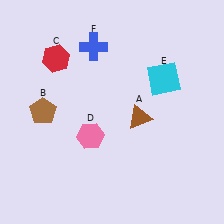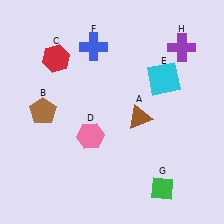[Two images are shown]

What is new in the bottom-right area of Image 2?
A green diamond (G) was added in the bottom-right area of Image 2.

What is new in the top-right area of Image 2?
A purple cross (H) was added in the top-right area of Image 2.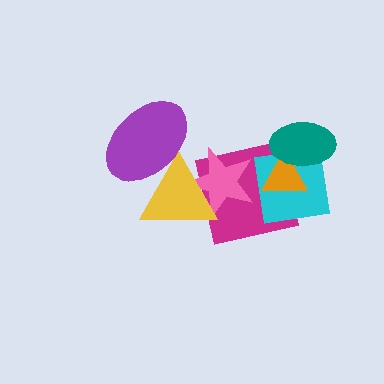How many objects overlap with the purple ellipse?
1 object overlaps with the purple ellipse.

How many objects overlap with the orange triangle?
3 objects overlap with the orange triangle.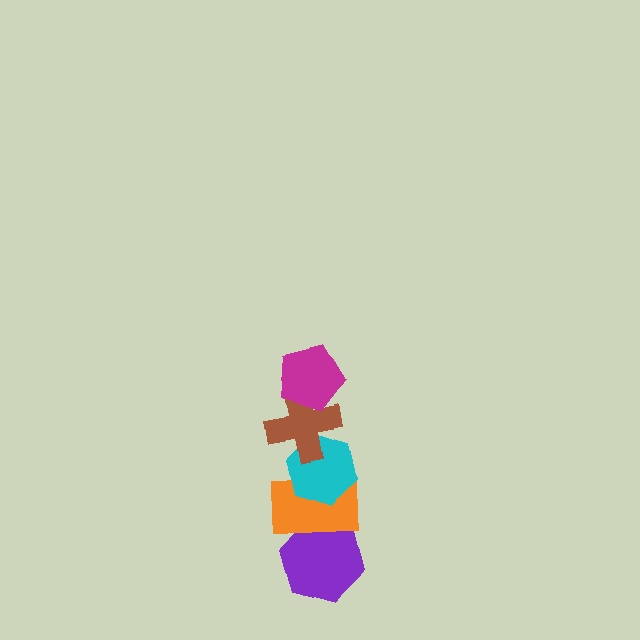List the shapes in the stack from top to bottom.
From top to bottom: the magenta pentagon, the brown cross, the cyan hexagon, the orange rectangle, the purple hexagon.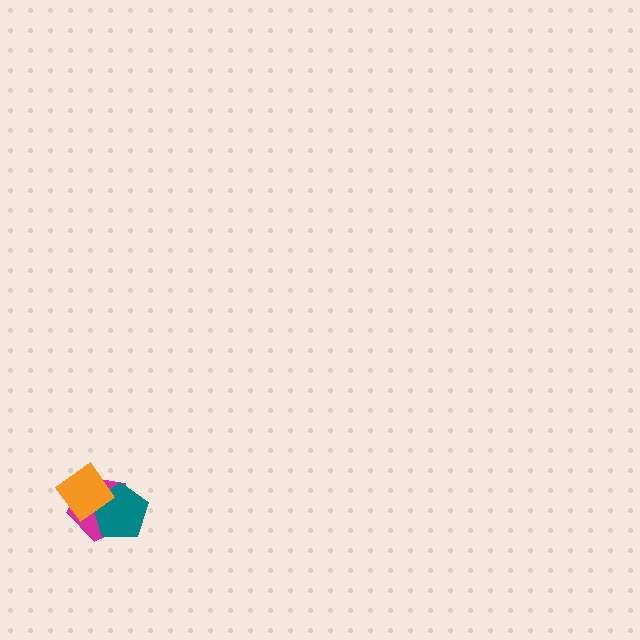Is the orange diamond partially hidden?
No, no other shape covers it.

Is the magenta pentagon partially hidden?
Yes, it is partially covered by another shape.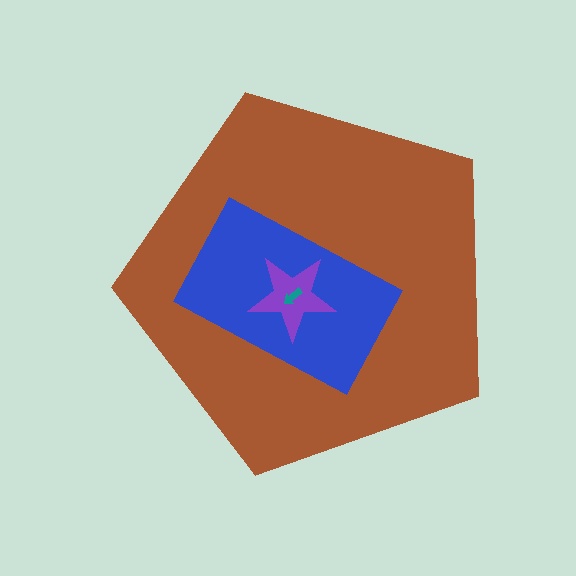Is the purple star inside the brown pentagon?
Yes.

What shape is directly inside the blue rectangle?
The purple star.